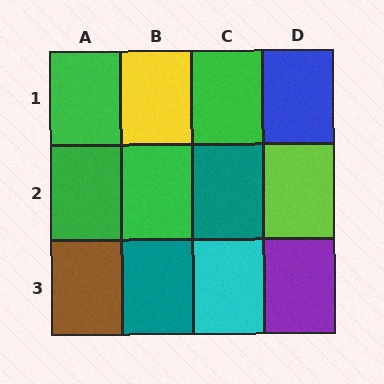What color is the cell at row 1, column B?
Yellow.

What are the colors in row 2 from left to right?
Green, green, teal, lime.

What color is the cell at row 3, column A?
Brown.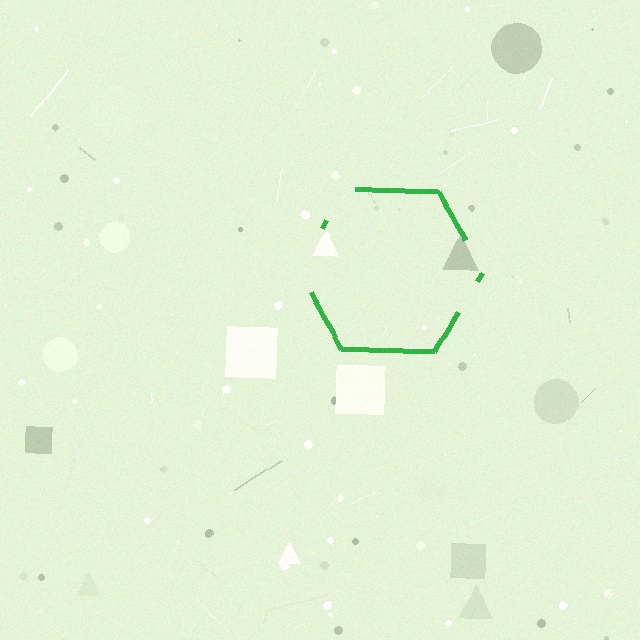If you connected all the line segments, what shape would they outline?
They would outline a hexagon.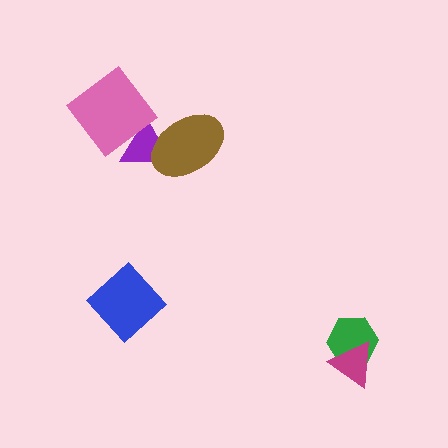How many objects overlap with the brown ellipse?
1 object overlaps with the brown ellipse.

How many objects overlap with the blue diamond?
0 objects overlap with the blue diamond.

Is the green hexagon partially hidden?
Yes, it is partially covered by another shape.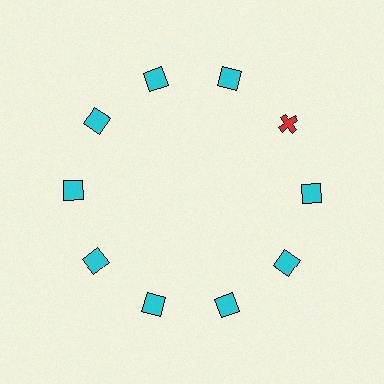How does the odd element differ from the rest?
It differs in both color (red instead of cyan) and shape (cross instead of square).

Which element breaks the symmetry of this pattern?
The red cross at roughly the 2 o'clock position breaks the symmetry. All other shapes are cyan squares.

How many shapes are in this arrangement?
There are 10 shapes arranged in a ring pattern.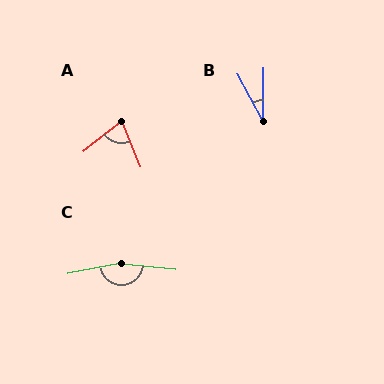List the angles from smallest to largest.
B (28°), A (73°), C (163°).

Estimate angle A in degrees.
Approximately 73 degrees.